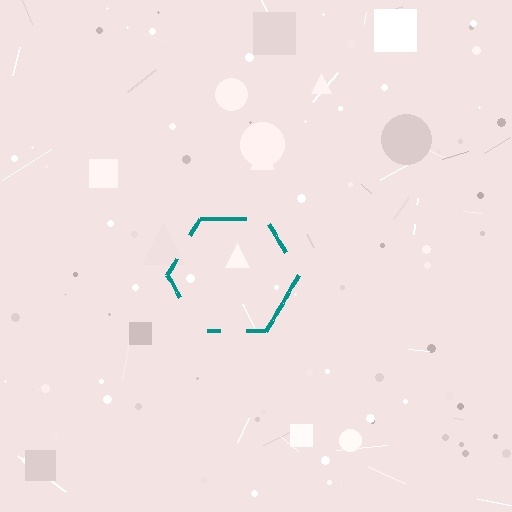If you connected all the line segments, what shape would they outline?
They would outline a hexagon.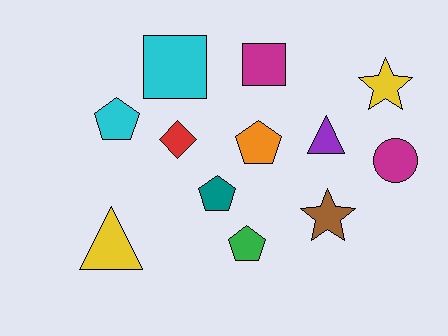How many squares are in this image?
There are 2 squares.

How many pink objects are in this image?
There are no pink objects.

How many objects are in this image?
There are 12 objects.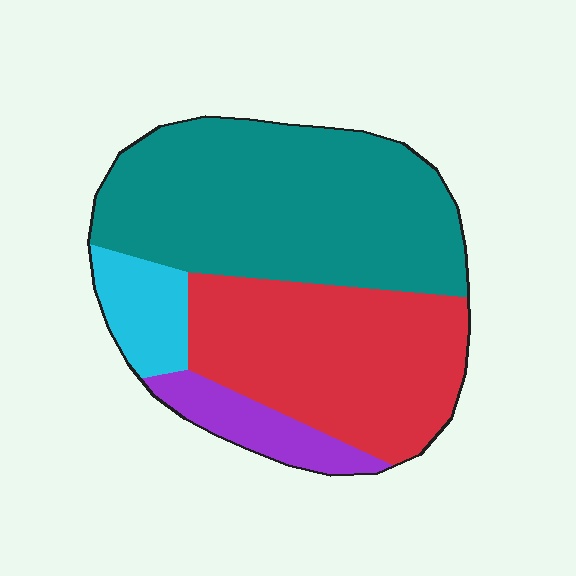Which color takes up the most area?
Teal, at roughly 45%.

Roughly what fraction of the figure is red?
Red covers roughly 35% of the figure.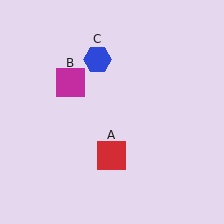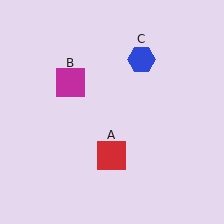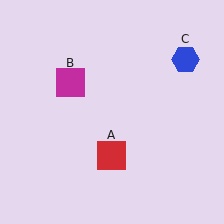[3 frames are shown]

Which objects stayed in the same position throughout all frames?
Red square (object A) and magenta square (object B) remained stationary.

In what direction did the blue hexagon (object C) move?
The blue hexagon (object C) moved right.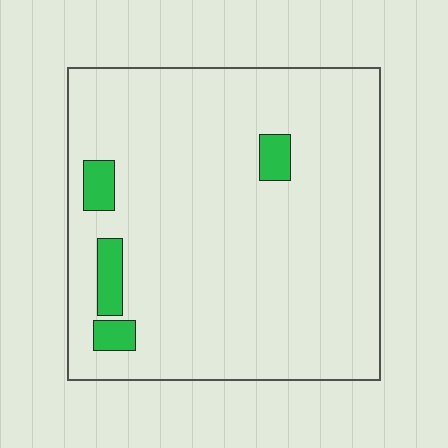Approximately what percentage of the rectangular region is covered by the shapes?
Approximately 5%.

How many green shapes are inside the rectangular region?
4.